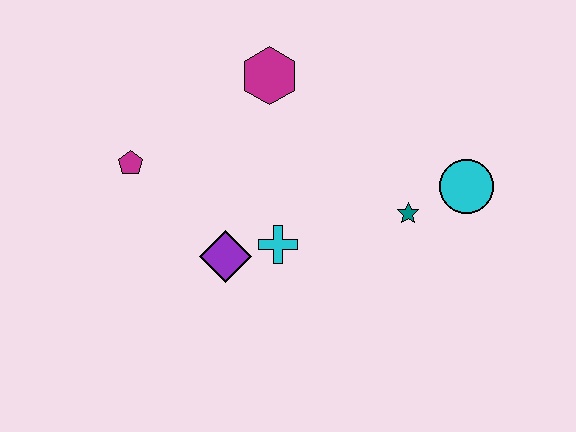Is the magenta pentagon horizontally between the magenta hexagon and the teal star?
No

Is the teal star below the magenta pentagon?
Yes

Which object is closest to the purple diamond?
The cyan cross is closest to the purple diamond.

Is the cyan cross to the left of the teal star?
Yes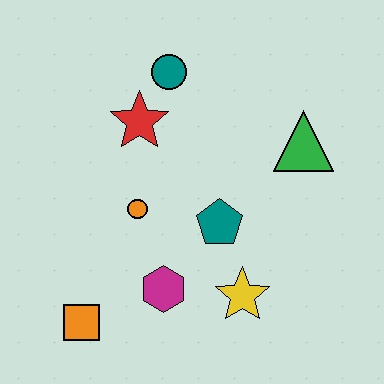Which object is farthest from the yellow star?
The teal circle is farthest from the yellow star.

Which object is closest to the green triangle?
The teal pentagon is closest to the green triangle.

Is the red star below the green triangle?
No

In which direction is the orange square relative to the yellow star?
The orange square is to the left of the yellow star.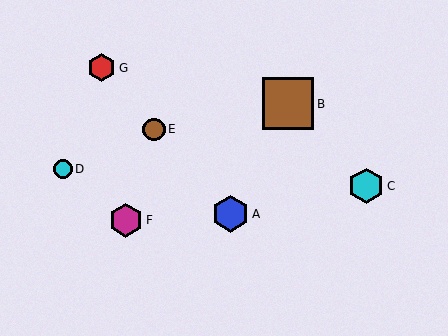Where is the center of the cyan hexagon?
The center of the cyan hexagon is at (366, 186).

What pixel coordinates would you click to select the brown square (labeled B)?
Click at (288, 104) to select the brown square B.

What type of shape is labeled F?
Shape F is a magenta hexagon.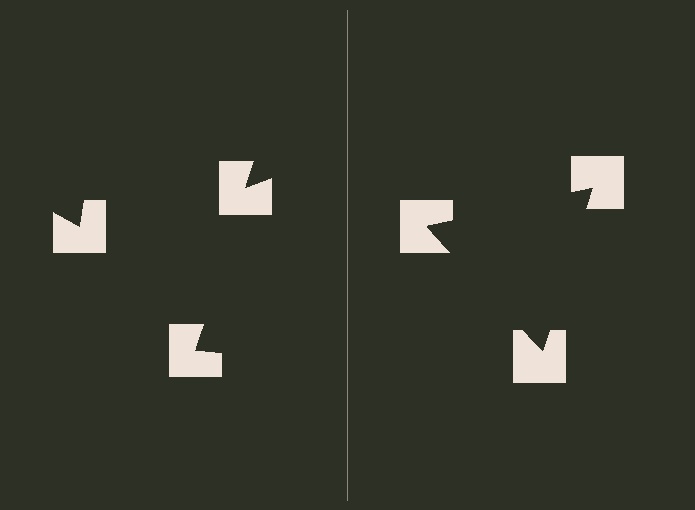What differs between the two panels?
The notched squares are positioned identically on both sides; only the wedge orientations differ. On the right they align to a triangle; on the left they are misaligned.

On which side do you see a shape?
An illusory triangle appears on the right side. On the left side the wedge cuts are rotated, so no coherent shape forms.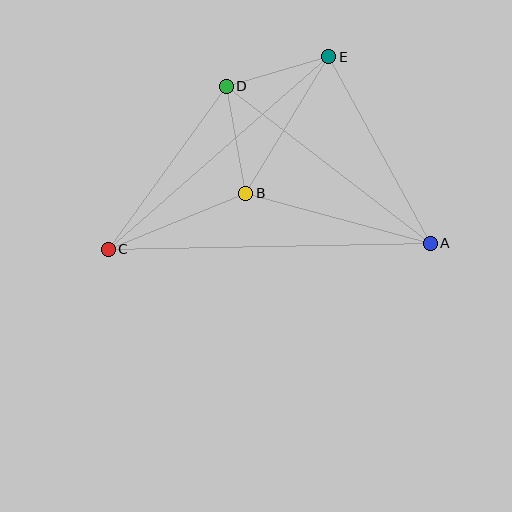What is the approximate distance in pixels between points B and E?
The distance between B and E is approximately 160 pixels.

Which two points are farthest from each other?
Points A and C are farthest from each other.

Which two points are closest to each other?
Points D and E are closest to each other.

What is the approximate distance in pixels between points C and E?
The distance between C and E is approximately 293 pixels.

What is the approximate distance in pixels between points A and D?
The distance between A and D is approximately 257 pixels.